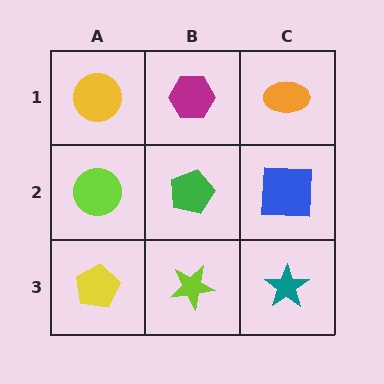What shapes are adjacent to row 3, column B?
A green pentagon (row 2, column B), a yellow pentagon (row 3, column A), a teal star (row 3, column C).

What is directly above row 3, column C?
A blue square.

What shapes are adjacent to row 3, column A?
A lime circle (row 2, column A), a lime star (row 3, column B).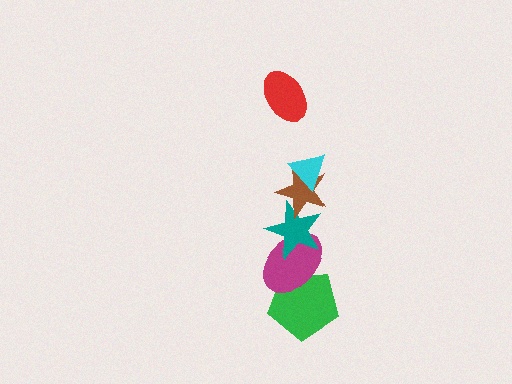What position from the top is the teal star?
The teal star is 4th from the top.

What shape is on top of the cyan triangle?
The red ellipse is on top of the cyan triangle.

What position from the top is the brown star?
The brown star is 3rd from the top.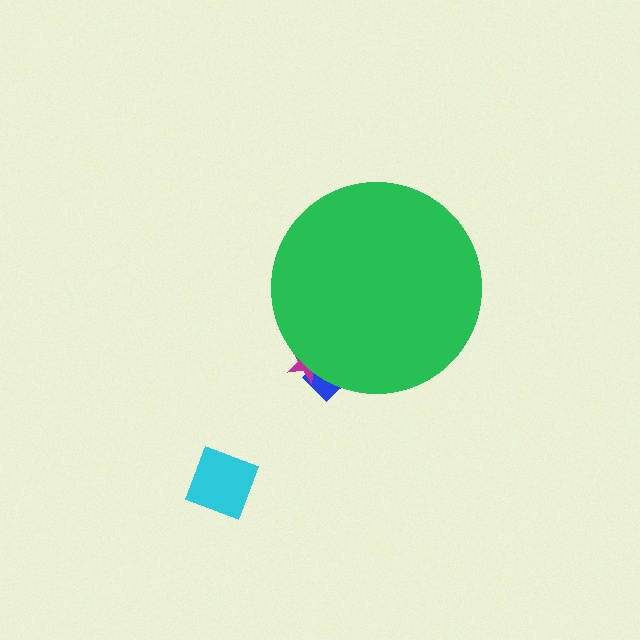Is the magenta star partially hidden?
Yes, the magenta star is partially hidden behind the green circle.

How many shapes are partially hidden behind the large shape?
2 shapes are partially hidden.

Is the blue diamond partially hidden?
Yes, the blue diamond is partially hidden behind the green circle.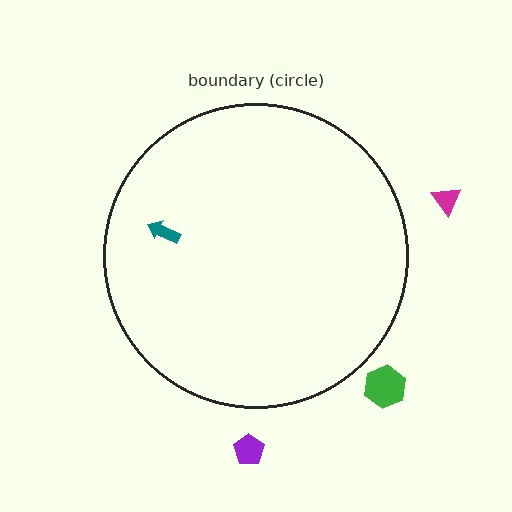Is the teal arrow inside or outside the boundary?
Inside.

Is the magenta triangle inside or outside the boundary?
Outside.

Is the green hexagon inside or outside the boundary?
Outside.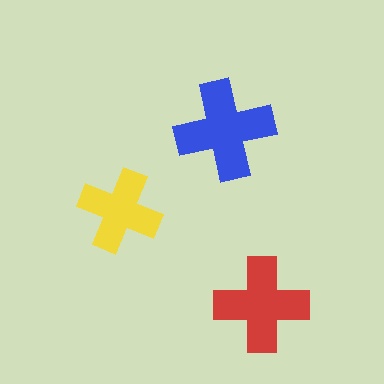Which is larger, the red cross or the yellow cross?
The red one.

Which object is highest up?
The blue cross is topmost.